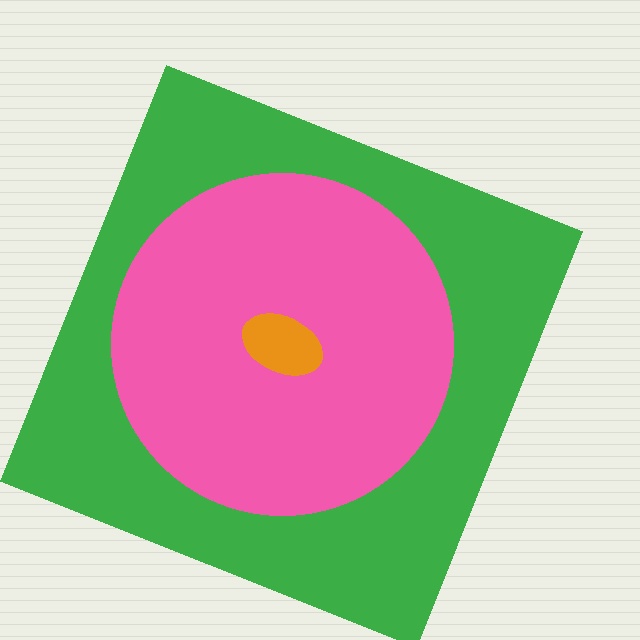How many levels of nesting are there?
3.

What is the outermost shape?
The green square.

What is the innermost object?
The orange ellipse.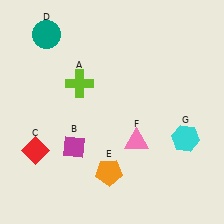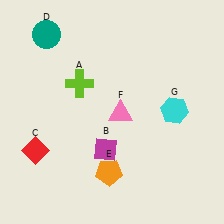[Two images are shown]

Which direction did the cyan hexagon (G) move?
The cyan hexagon (G) moved up.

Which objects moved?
The objects that moved are: the magenta diamond (B), the pink triangle (F), the cyan hexagon (G).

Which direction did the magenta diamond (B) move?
The magenta diamond (B) moved right.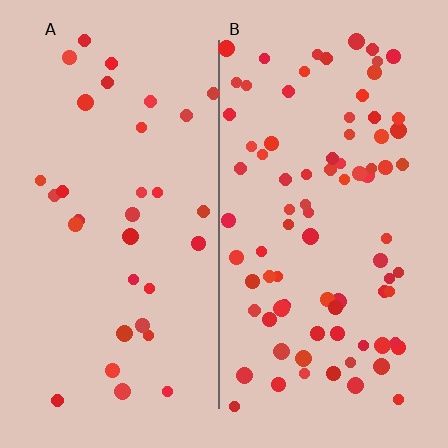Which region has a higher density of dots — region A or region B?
B (the right).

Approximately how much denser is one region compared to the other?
Approximately 2.5× — region B over region A.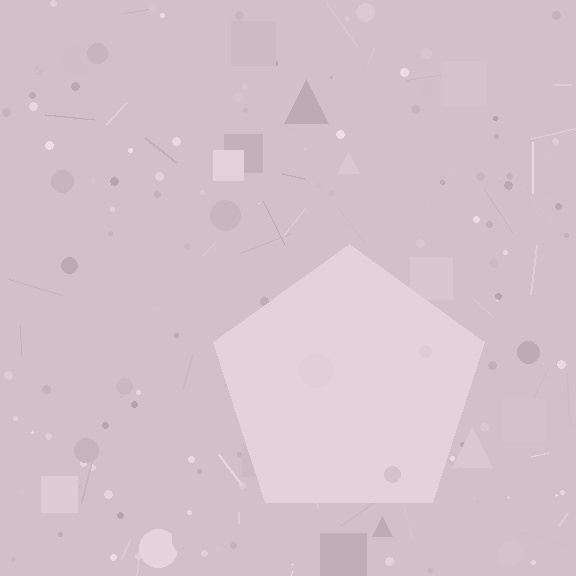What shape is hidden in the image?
A pentagon is hidden in the image.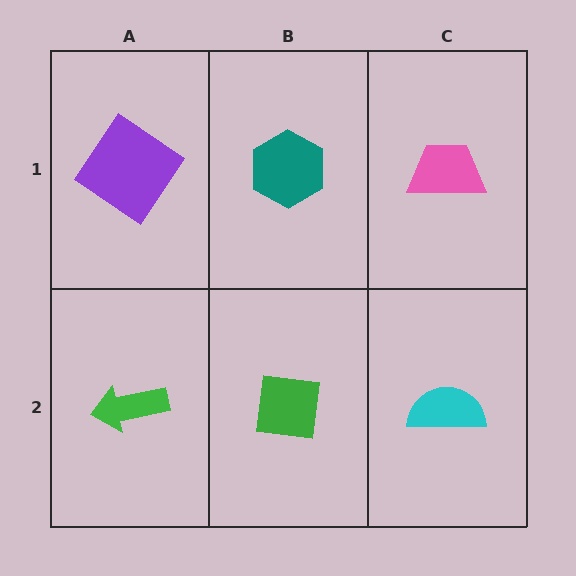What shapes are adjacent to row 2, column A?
A purple diamond (row 1, column A), a green square (row 2, column B).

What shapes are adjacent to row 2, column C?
A pink trapezoid (row 1, column C), a green square (row 2, column B).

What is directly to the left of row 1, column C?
A teal hexagon.